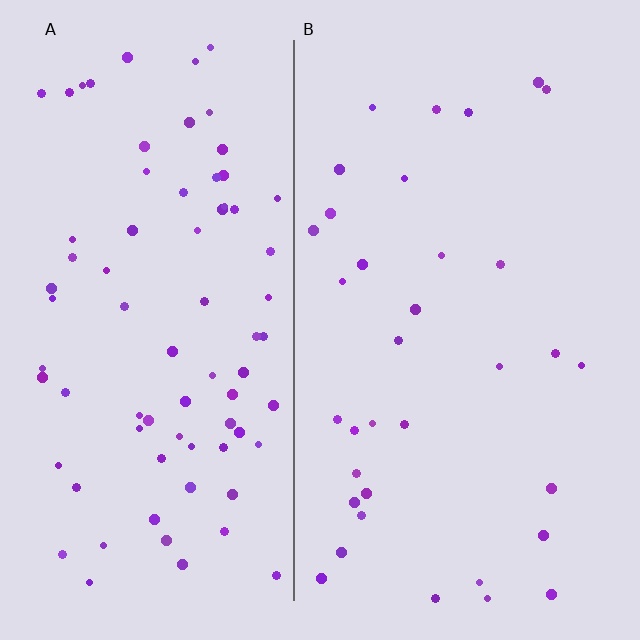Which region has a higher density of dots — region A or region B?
A (the left).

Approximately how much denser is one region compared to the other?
Approximately 2.2× — region A over region B.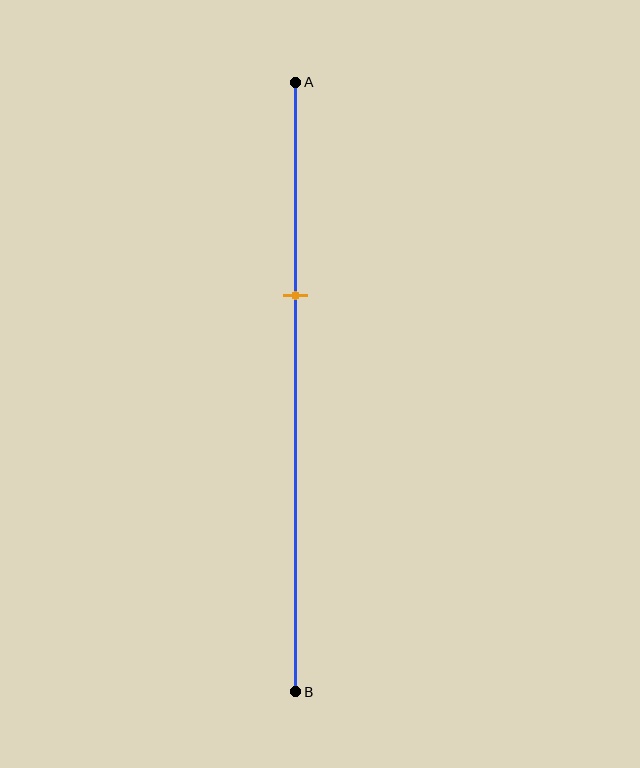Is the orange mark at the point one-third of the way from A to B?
Yes, the mark is approximately at the one-third point.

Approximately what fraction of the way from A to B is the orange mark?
The orange mark is approximately 35% of the way from A to B.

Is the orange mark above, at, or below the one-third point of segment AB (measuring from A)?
The orange mark is approximately at the one-third point of segment AB.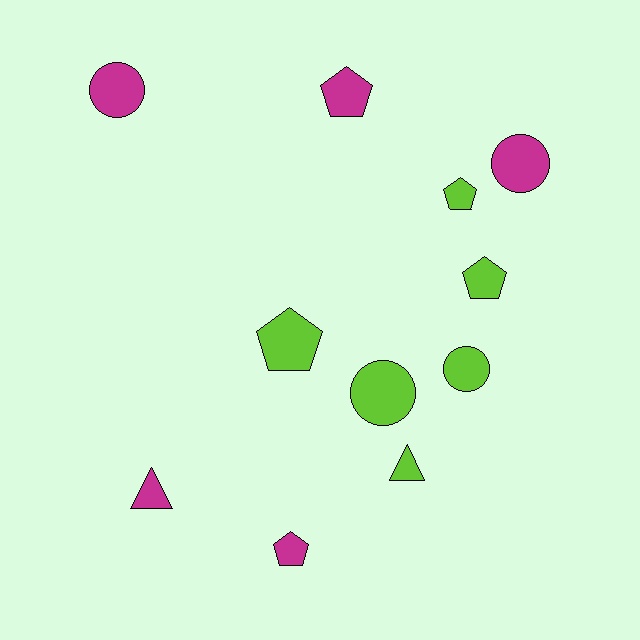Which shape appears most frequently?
Pentagon, with 5 objects.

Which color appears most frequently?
Lime, with 6 objects.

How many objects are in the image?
There are 11 objects.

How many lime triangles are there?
There is 1 lime triangle.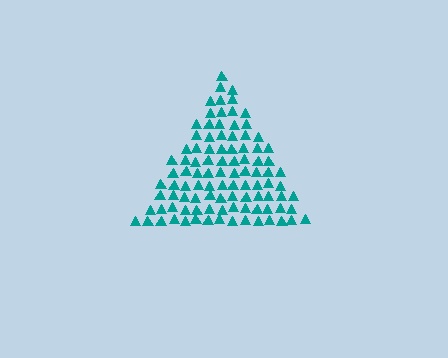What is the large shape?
The large shape is a triangle.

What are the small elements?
The small elements are triangles.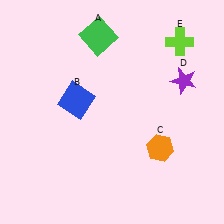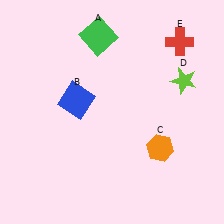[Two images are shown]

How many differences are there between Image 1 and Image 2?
There are 2 differences between the two images.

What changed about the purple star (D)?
In Image 1, D is purple. In Image 2, it changed to lime.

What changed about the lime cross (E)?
In Image 1, E is lime. In Image 2, it changed to red.